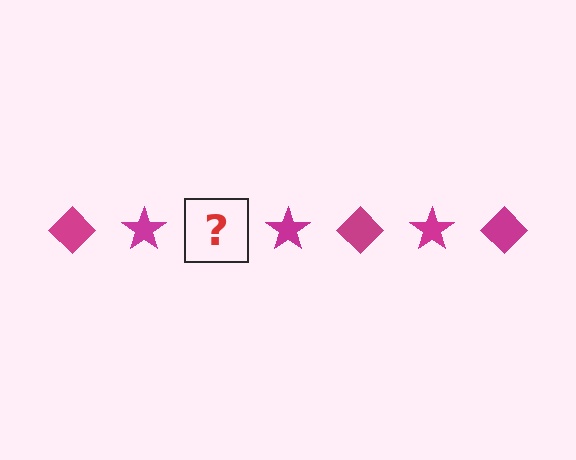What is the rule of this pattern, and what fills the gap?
The rule is that the pattern cycles through diamond, star shapes in magenta. The gap should be filled with a magenta diamond.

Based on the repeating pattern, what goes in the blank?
The blank should be a magenta diamond.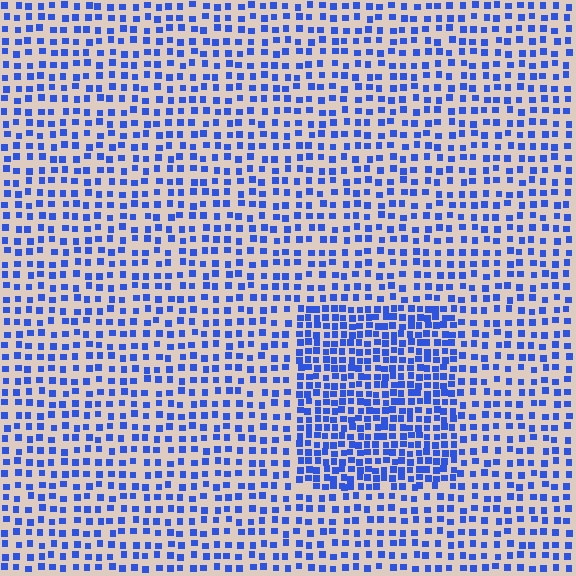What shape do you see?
I see a rectangle.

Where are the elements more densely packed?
The elements are more densely packed inside the rectangle boundary.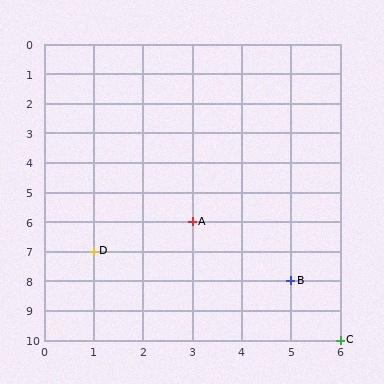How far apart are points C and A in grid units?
Points C and A are 3 columns and 4 rows apart (about 5.0 grid units diagonally).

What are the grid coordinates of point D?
Point D is at grid coordinates (1, 7).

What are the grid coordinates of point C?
Point C is at grid coordinates (6, 10).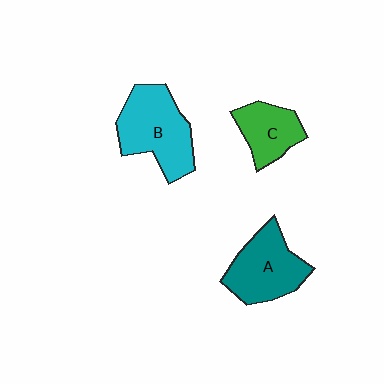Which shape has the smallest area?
Shape C (green).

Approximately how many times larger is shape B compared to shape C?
Approximately 1.6 times.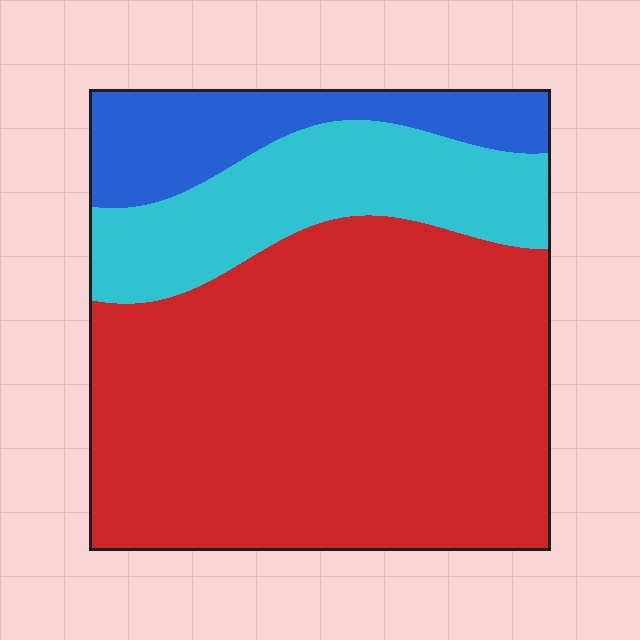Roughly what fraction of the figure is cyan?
Cyan takes up about one fifth (1/5) of the figure.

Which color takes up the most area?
Red, at roughly 65%.